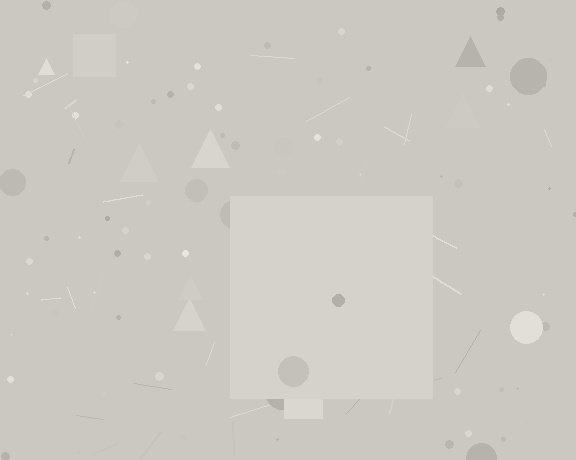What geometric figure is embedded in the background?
A square is embedded in the background.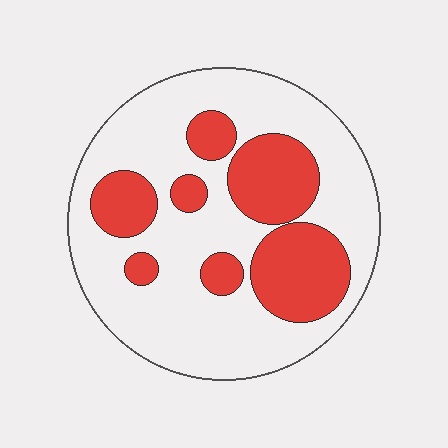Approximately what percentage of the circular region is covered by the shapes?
Approximately 30%.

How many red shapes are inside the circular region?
7.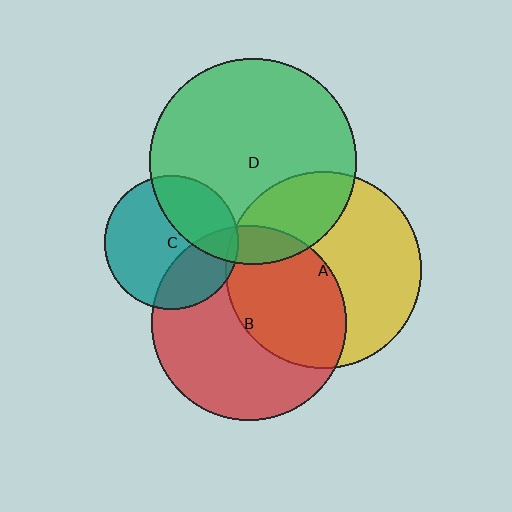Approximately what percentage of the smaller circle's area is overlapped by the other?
Approximately 25%.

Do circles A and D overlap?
Yes.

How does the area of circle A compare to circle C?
Approximately 2.2 times.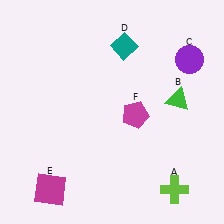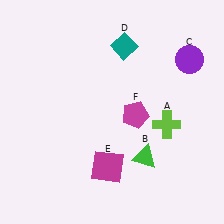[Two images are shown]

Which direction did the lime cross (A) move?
The lime cross (A) moved up.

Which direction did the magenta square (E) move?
The magenta square (E) moved right.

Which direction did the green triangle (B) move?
The green triangle (B) moved down.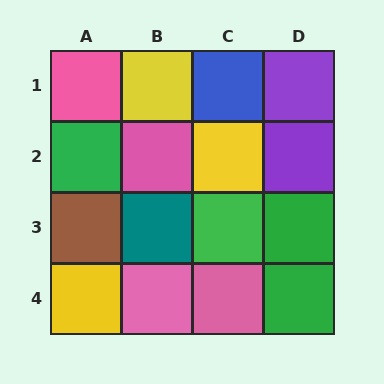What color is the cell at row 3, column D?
Green.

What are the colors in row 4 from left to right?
Yellow, pink, pink, green.